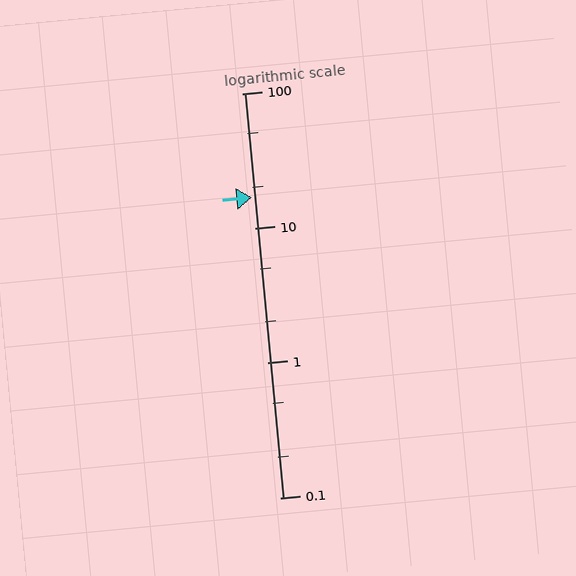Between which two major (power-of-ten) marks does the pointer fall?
The pointer is between 10 and 100.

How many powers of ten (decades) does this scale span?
The scale spans 3 decades, from 0.1 to 100.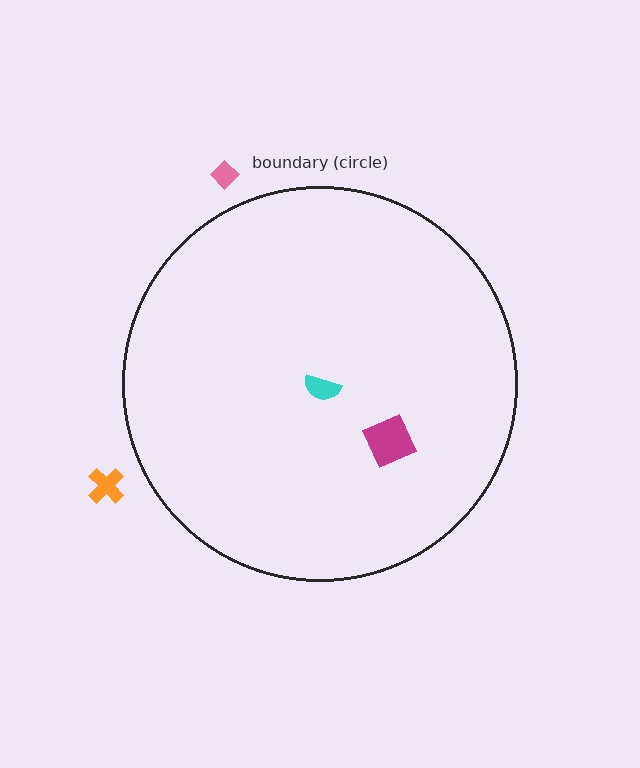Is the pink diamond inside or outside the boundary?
Outside.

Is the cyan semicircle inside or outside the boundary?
Inside.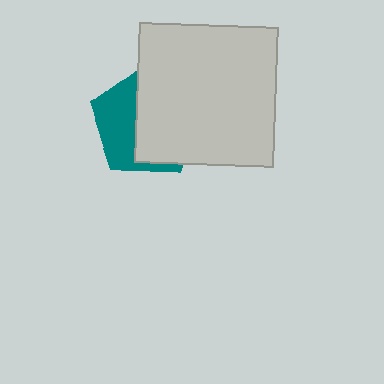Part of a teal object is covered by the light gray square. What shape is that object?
It is a pentagon.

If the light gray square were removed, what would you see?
You would see the complete teal pentagon.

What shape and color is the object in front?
The object in front is a light gray square.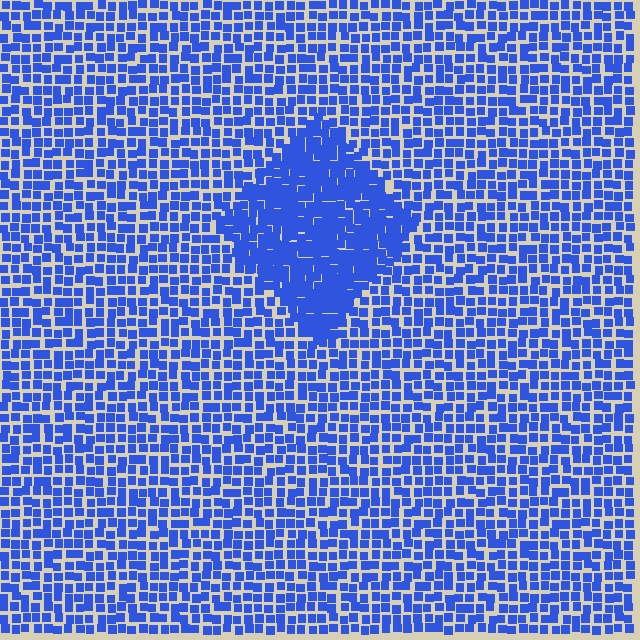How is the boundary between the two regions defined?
The boundary is defined by a change in element density (approximately 1.7x ratio). All elements are the same color, size, and shape.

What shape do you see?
I see a diamond.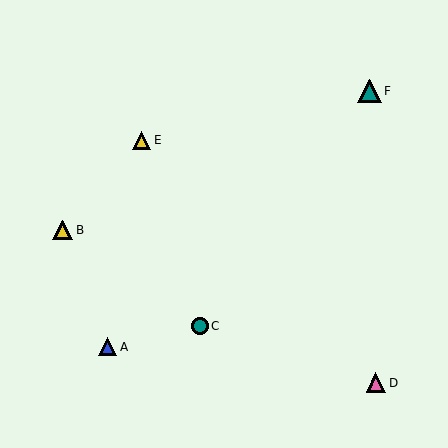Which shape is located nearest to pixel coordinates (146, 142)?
The yellow triangle (labeled E) at (142, 140) is nearest to that location.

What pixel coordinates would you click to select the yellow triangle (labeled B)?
Click at (63, 230) to select the yellow triangle B.